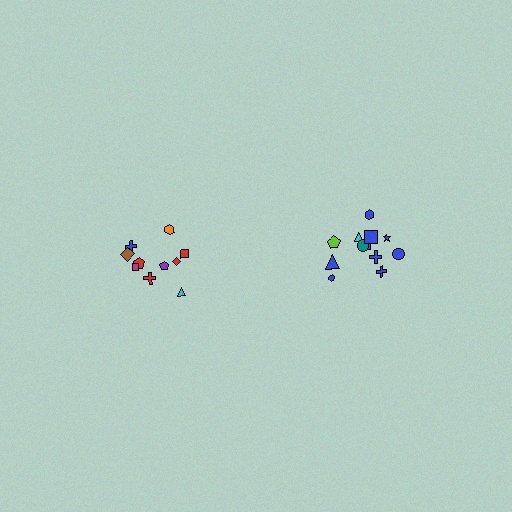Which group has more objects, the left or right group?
The right group.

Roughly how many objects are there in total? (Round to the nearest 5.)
Roughly 20 objects in total.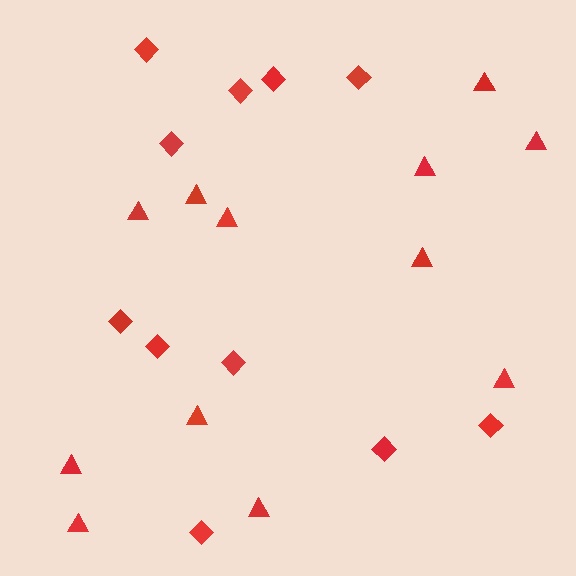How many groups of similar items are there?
There are 2 groups: one group of diamonds (11) and one group of triangles (12).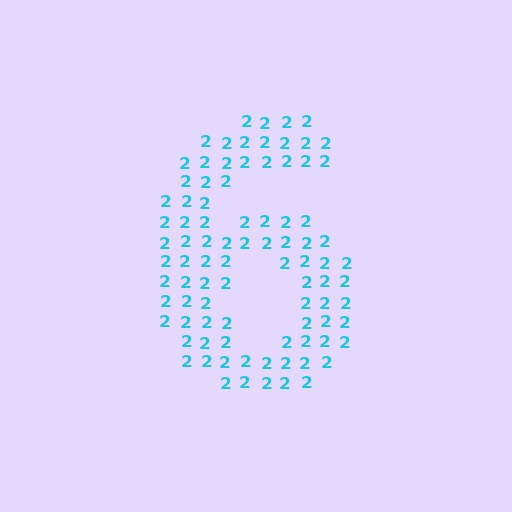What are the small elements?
The small elements are digit 2's.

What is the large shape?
The large shape is the digit 6.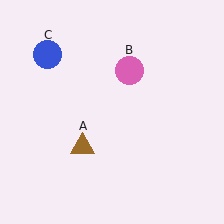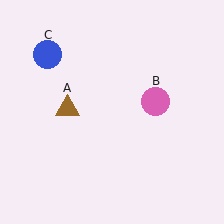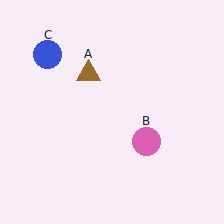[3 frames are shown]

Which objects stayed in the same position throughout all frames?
Blue circle (object C) remained stationary.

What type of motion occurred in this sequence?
The brown triangle (object A), pink circle (object B) rotated clockwise around the center of the scene.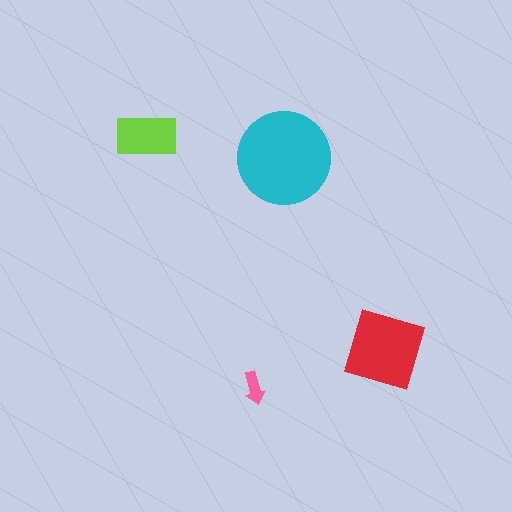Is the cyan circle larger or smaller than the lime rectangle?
Larger.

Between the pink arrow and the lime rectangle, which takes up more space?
The lime rectangle.